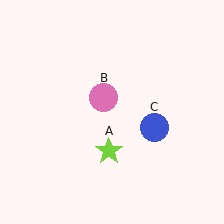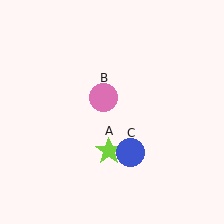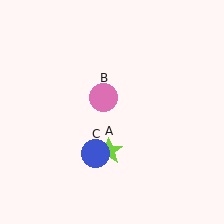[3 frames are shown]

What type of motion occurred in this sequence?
The blue circle (object C) rotated clockwise around the center of the scene.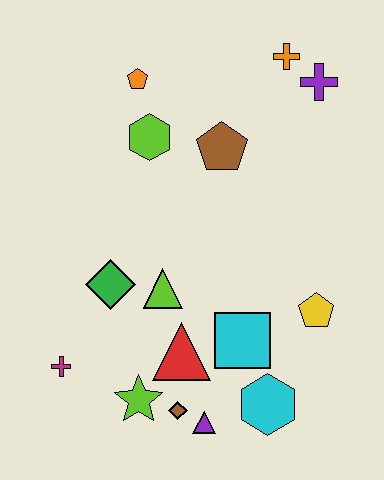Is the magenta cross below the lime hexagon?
Yes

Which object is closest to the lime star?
The brown diamond is closest to the lime star.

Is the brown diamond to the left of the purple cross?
Yes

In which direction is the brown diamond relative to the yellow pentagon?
The brown diamond is to the left of the yellow pentagon.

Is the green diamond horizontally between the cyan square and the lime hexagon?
No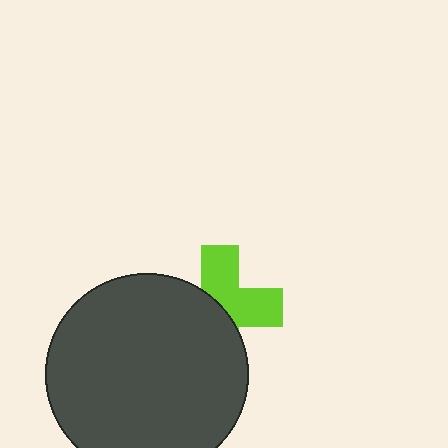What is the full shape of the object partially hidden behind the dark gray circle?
The partially hidden object is a lime cross.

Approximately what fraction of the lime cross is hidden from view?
Roughly 51% of the lime cross is hidden behind the dark gray circle.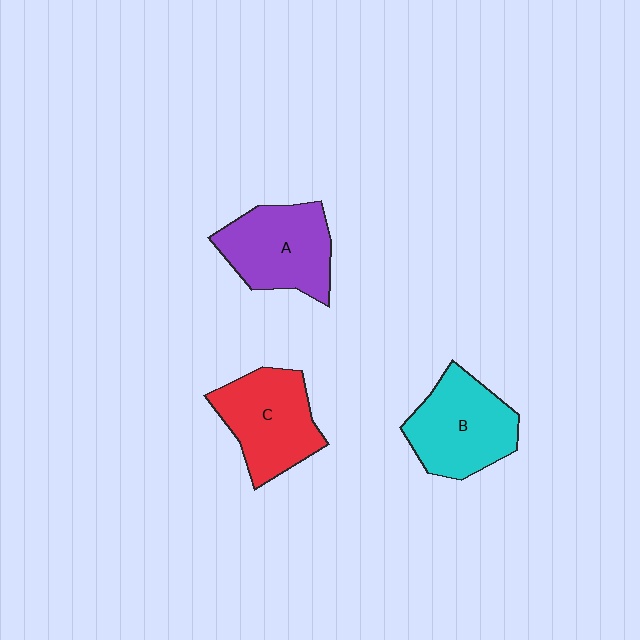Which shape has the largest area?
Shape B (cyan).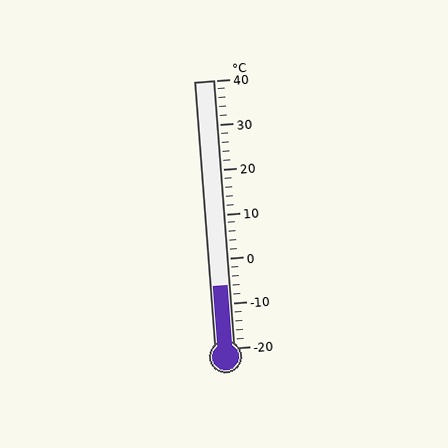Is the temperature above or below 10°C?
The temperature is below 10°C.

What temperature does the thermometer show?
The thermometer shows approximately -6°C.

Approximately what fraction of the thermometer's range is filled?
The thermometer is filled to approximately 25% of its range.